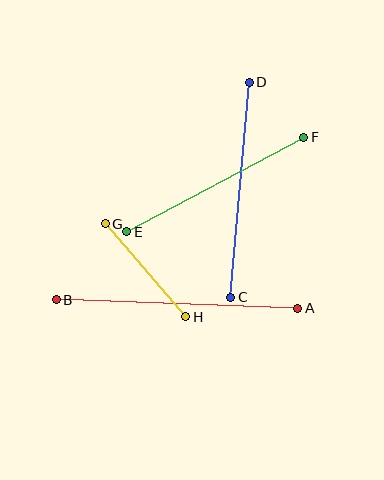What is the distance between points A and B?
The distance is approximately 242 pixels.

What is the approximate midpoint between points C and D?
The midpoint is at approximately (240, 190) pixels.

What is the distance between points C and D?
The distance is approximately 216 pixels.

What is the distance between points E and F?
The distance is approximately 201 pixels.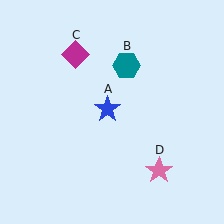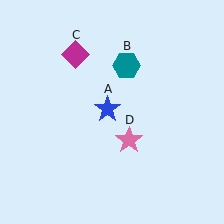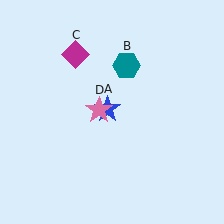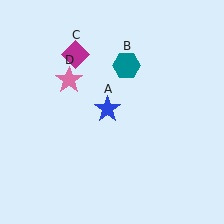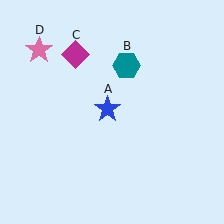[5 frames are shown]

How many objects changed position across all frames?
1 object changed position: pink star (object D).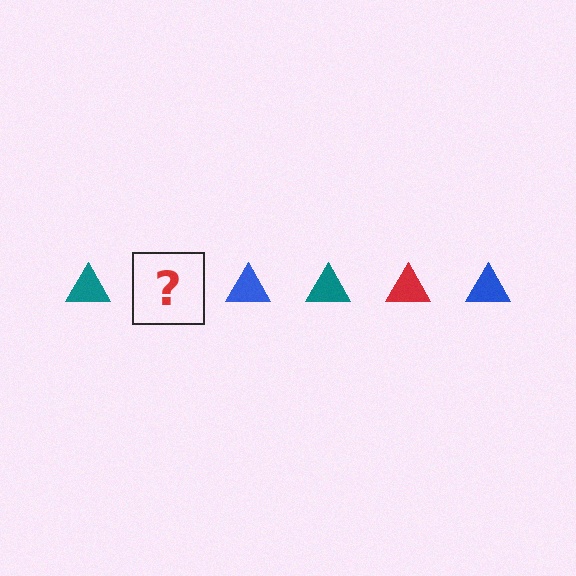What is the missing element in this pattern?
The missing element is a red triangle.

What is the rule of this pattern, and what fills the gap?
The rule is that the pattern cycles through teal, red, blue triangles. The gap should be filled with a red triangle.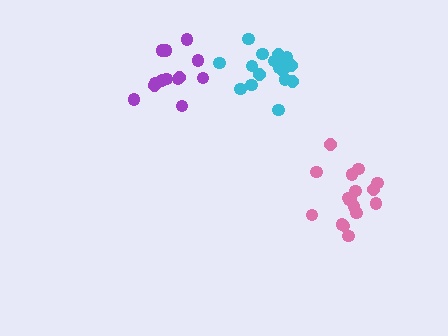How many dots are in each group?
Group 1: 13 dots, Group 2: 17 dots, Group 3: 17 dots (47 total).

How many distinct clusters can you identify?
There are 3 distinct clusters.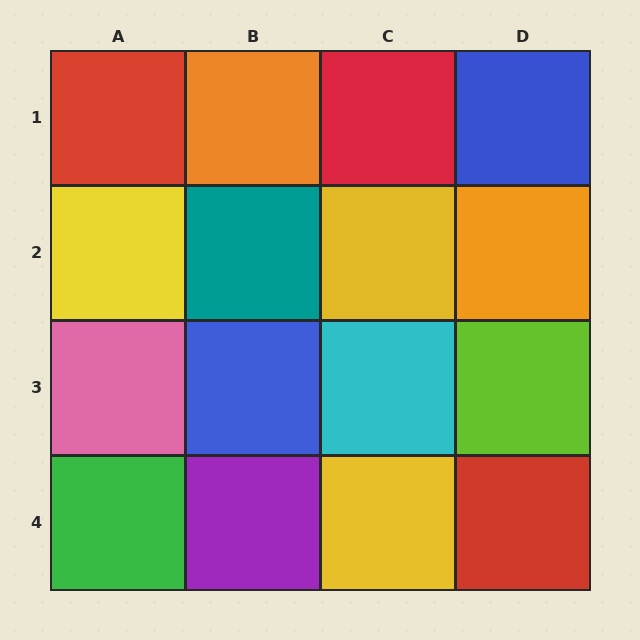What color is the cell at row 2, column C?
Yellow.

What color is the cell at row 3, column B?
Blue.